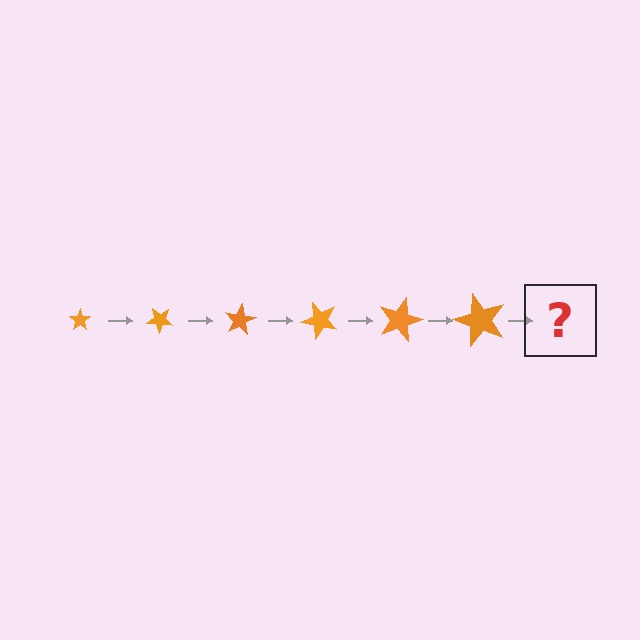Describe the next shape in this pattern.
It should be a star, larger than the previous one and rotated 240 degrees from the start.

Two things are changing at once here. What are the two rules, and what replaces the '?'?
The two rules are that the star grows larger each step and it rotates 40 degrees each step. The '?' should be a star, larger than the previous one and rotated 240 degrees from the start.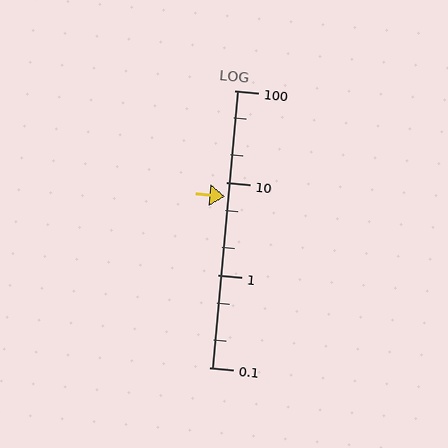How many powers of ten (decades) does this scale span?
The scale spans 3 decades, from 0.1 to 100.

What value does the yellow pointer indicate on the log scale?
The pointer indicates approximately 7.1.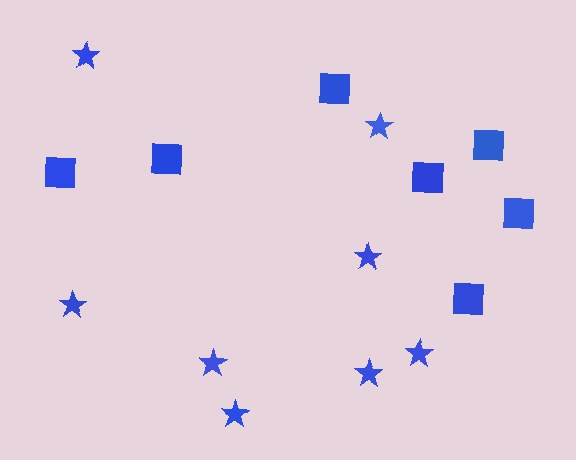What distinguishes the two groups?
There are 2 groups: one group of squares (7) and one group of stars (8).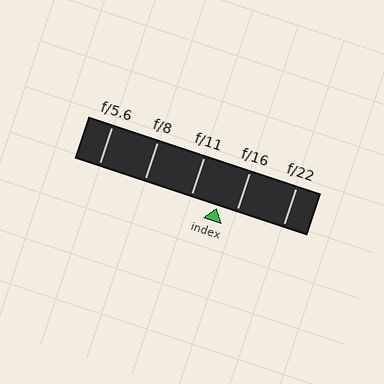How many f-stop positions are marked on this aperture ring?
There are 5 f-stop positions marked.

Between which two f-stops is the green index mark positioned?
The index mark is between f/11 and f/16.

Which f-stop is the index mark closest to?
The index mark is closest to f/16.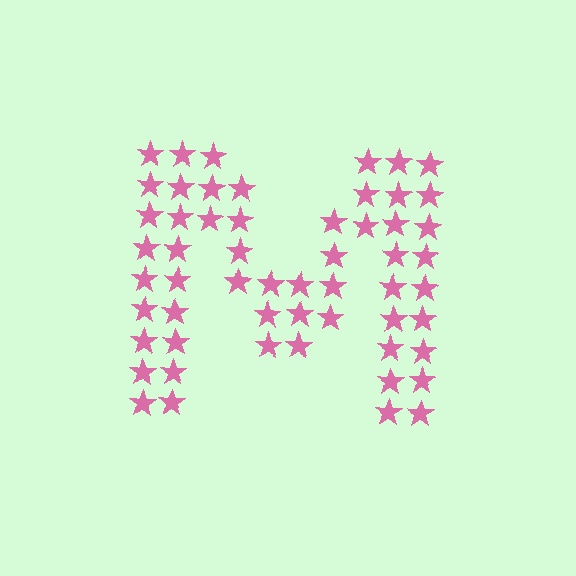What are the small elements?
The small elements are stars.